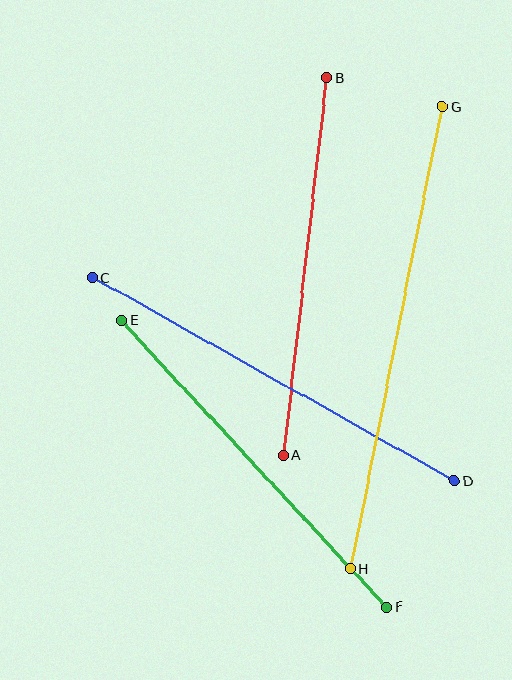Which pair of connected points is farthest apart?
Points G and H are farthest apart.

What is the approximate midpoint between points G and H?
The midpoint is at approximately (396, 338) pixels.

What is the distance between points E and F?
The distance is approximately 390 pixels.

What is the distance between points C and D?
The distance is approximately 415 pixels.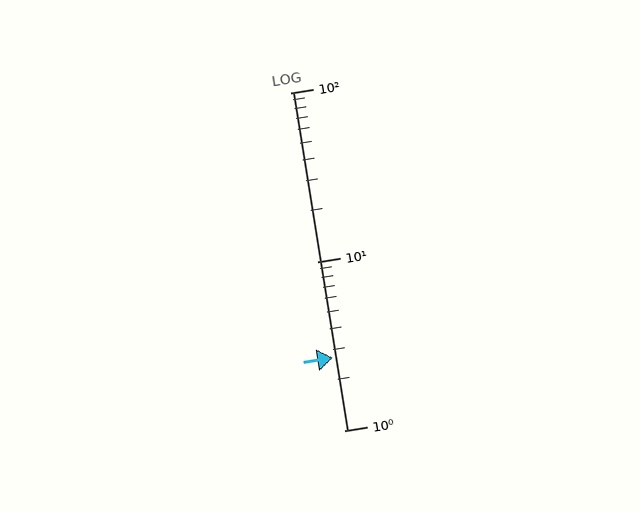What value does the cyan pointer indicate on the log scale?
The pointer indicates approximately 2.7.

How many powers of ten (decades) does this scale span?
The scale spans 2 decades, from 1 to 100.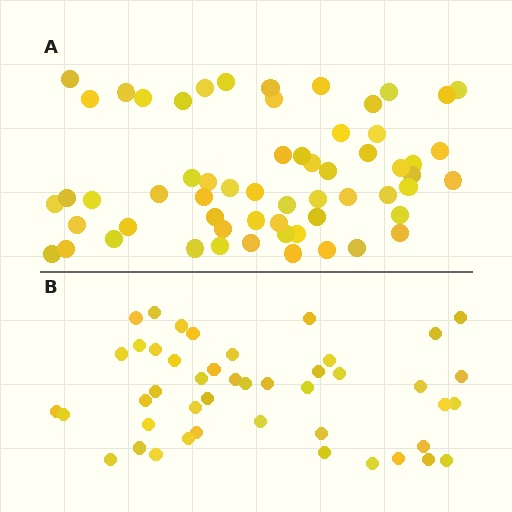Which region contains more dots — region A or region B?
Region A (the top region) has more dots.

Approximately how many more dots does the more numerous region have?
Region A has approximately 15 more dots than region B.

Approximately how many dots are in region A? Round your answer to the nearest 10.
About 60 dots.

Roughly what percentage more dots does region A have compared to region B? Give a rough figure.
About 35% more.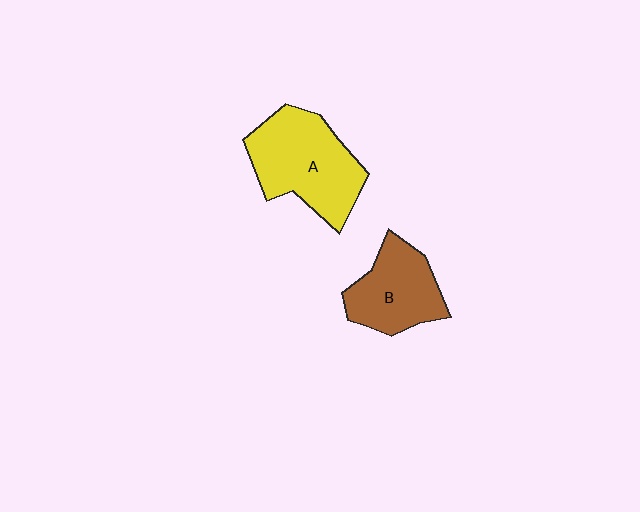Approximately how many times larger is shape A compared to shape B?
Approximately 1.4 times.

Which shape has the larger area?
Shape A (yellow).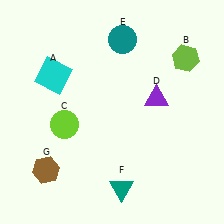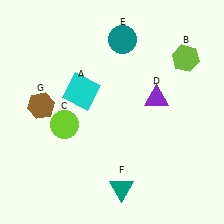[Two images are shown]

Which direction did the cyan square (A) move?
The cyan square (A) moved right.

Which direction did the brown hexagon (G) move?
The brown hexagon (G) moved up.